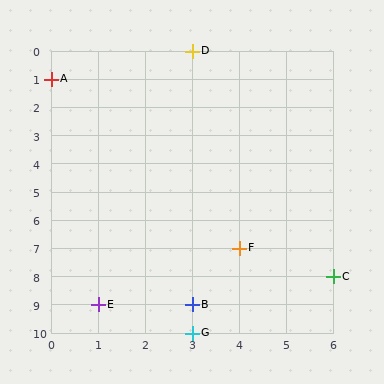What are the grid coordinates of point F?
Point F is at grid coordinates (4, 7).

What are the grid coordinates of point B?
Point B is at grid coordinates (3, 9).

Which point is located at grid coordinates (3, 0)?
Point D is at (3, 0).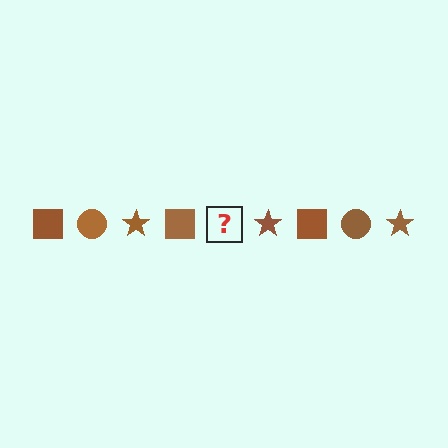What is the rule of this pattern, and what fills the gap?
The rule is that the pattern cycles through square, circle, star shapes in brown. The gap should be filled with a brown circle.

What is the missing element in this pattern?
The missing element is a brown circle.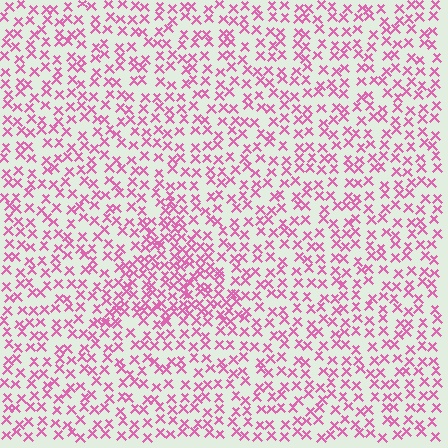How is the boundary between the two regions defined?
The boundary is defined by a change in element density (approximately 1.8x ratio). All elements are the same color, size, and shape.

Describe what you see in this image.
The image contains small pink elements arranged at two different densities. A triangle-shaped region is visible where the elements are more densely packed than the surrounding area.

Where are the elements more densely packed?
The elements are more densely packed inside the triangle boundary.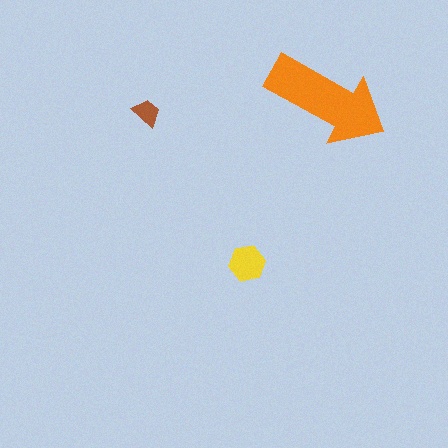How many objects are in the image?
There are 3 objects in the image.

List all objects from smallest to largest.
The brown trapezoid, the yellow hexagon, the orange arrow.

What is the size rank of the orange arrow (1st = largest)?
1st.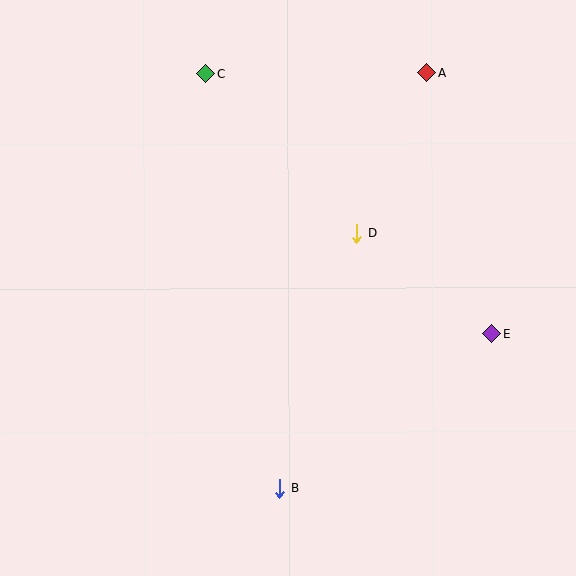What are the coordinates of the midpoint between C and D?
The midpoint between C and D is at (281, 154).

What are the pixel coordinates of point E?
Point E is at (492, 334).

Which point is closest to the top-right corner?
Point A is closest to the top-right corner.